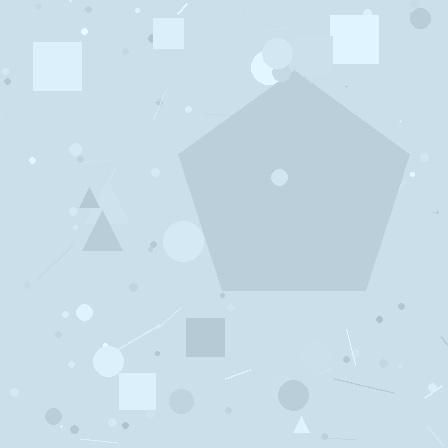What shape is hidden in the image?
A pentagon is hidden in the image.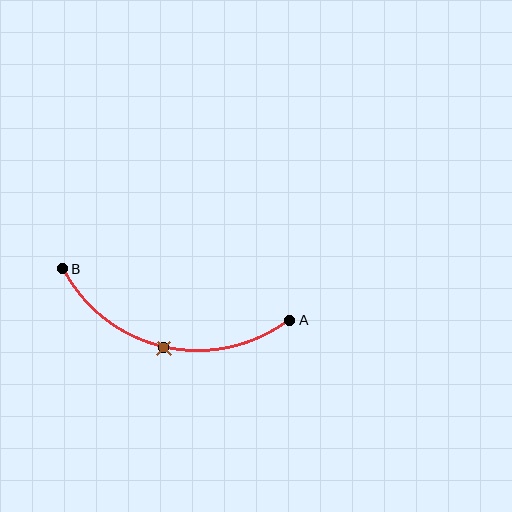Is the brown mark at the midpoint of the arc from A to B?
Yes. The brown mark lies on the arc at equal arc-length from both A and B — it is the arc midpoint.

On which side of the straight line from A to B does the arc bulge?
The arc bulges below the straight line connecting A and B.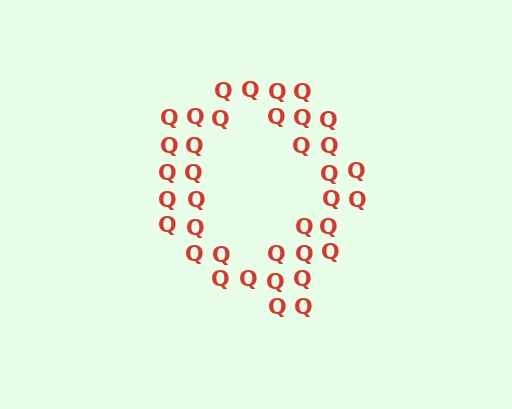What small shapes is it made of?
It is made of small letter Q's.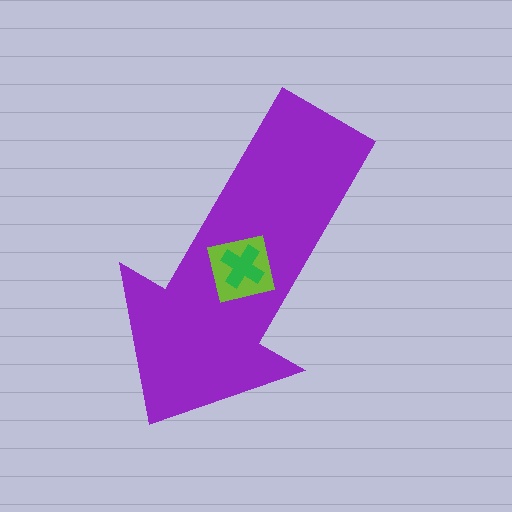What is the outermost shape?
The purple arrow.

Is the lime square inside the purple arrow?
Yes.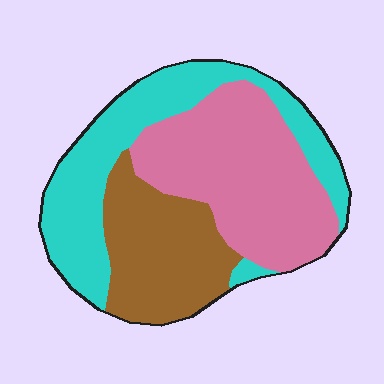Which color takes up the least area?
Brown, at roughly 25%.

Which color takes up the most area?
Pink, at roughly 40%.